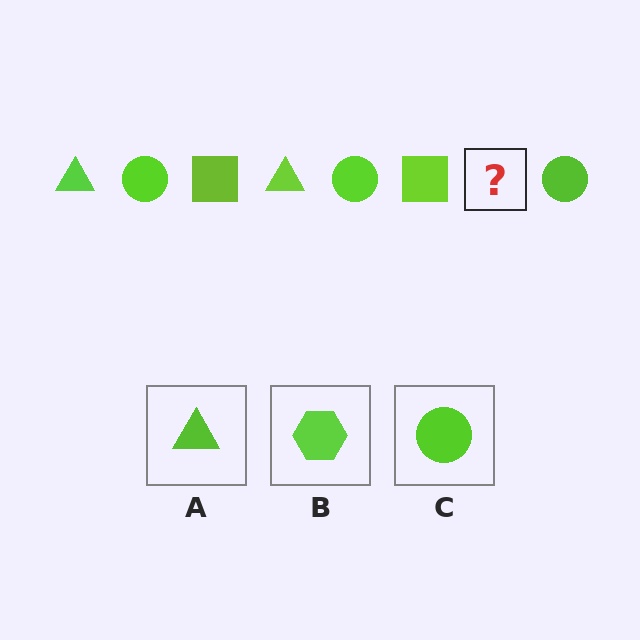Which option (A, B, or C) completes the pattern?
A.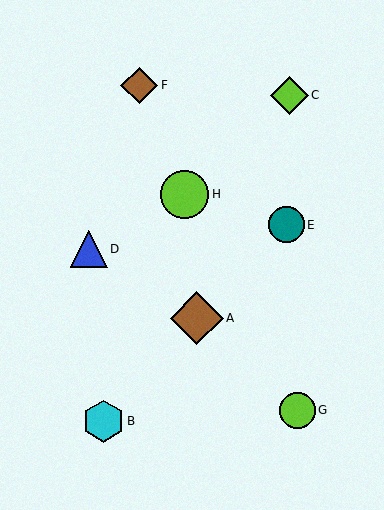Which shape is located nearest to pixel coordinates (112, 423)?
The cyan hexagon (labeled B) at (103, 421) is nearest to that location.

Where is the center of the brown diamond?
The center of the brown diamond is at (197, 318).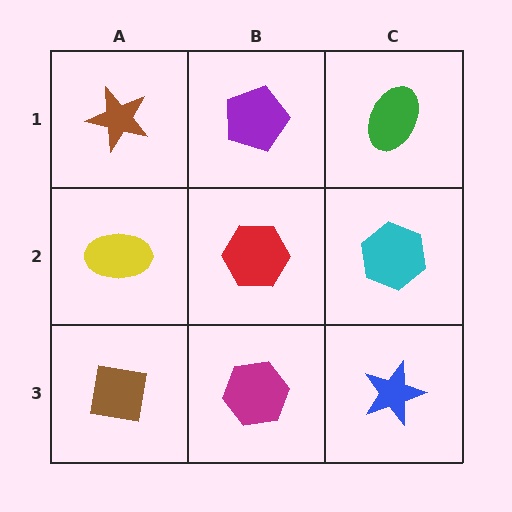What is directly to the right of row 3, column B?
A blue star.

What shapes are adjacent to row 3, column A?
A yellow ellipse (row 2, column A), a magenta hexagon (row 3, column B).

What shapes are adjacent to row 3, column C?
A cyan hexagon (row 2, column C), a magenta hexagon (row 3, column B).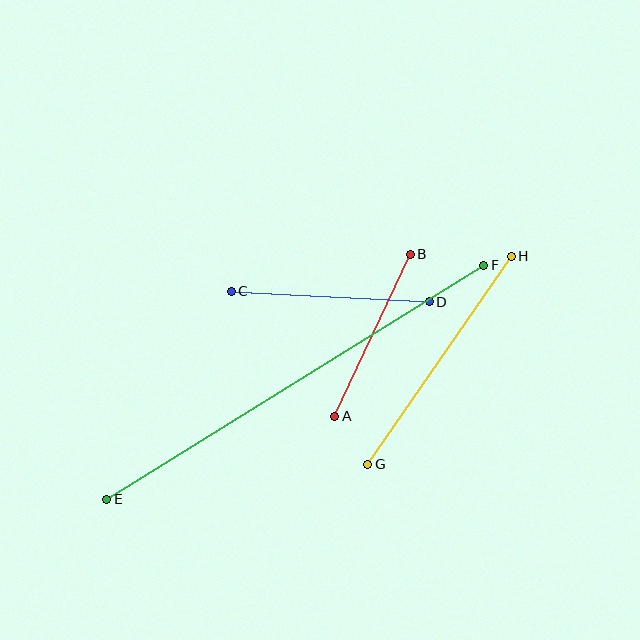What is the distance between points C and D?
The distance is approximately 198 pixels.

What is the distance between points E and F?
The distance is approximately 444 pixels.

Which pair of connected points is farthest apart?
Points E and F are farthest apart.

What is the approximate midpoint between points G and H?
The midpoint is at approximately (440, 360) pixels.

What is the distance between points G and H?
The distance is approximately 253 pixels.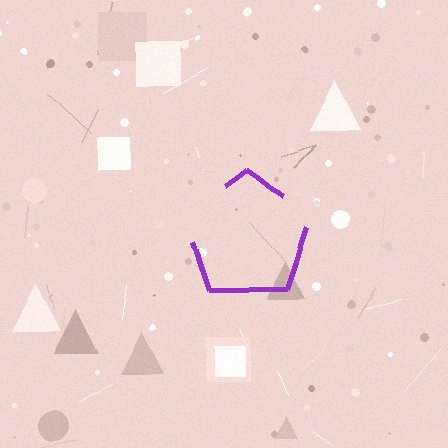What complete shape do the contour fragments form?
The contour fragments form a pentagon.